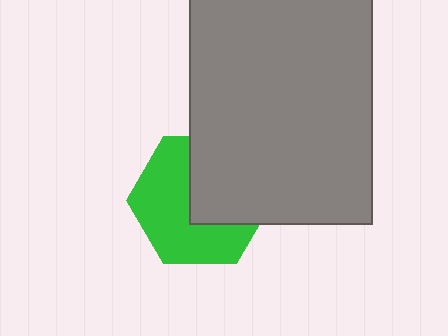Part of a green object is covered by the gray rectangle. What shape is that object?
It is a hexagon.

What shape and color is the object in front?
The object in front is a gray rectangle.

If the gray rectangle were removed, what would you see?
You would see the complete green hexagon.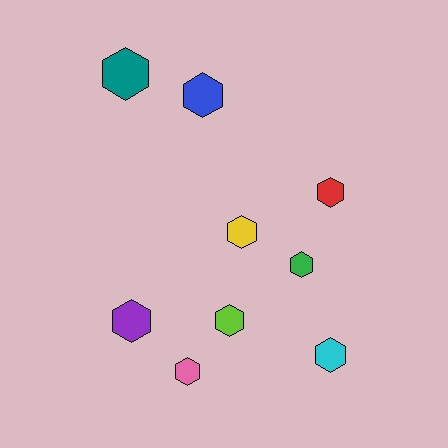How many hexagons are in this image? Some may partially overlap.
There are 9 hexagons.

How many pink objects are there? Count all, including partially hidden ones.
There is 1 pink object.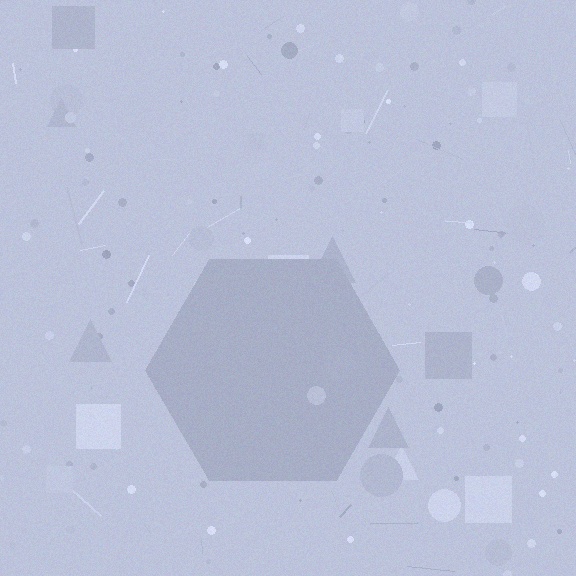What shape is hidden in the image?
A hexagon is hidden in the image.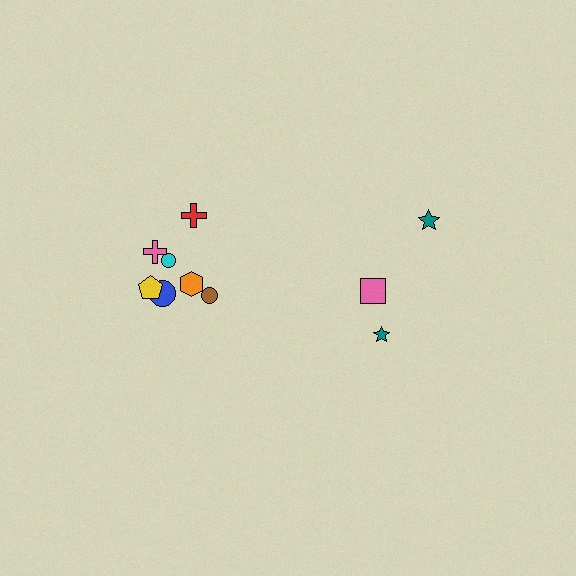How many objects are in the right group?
There are 3 objects.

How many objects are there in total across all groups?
There are 10 objects.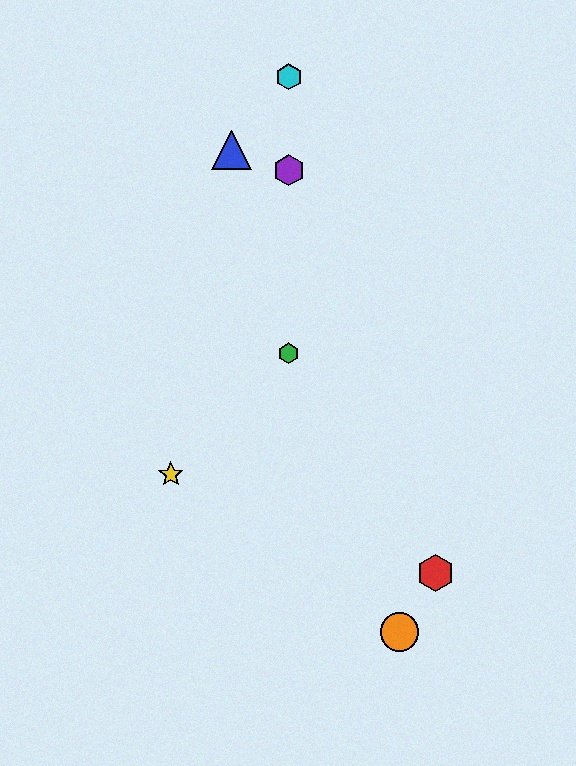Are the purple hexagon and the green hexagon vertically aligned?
Yes, both are at x≈289.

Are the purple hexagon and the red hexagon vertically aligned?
No, the purple hexagon is at x≈289 and the red hexagon is at x≈435.